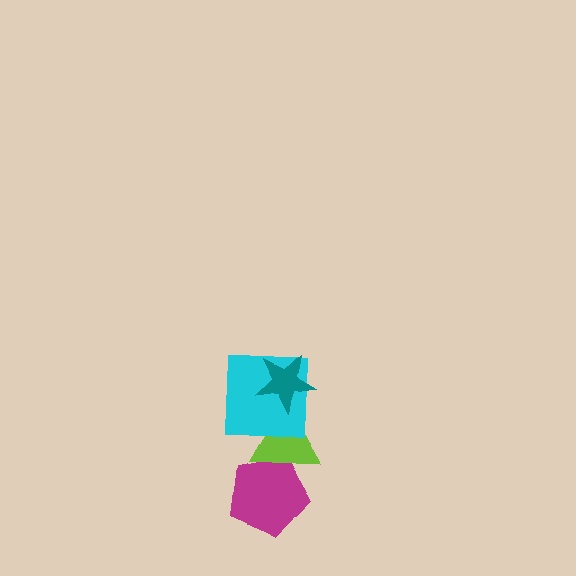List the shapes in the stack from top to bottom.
From top to bottom: the teal star, the cyan square, the lime triangle, the magenta pentagon.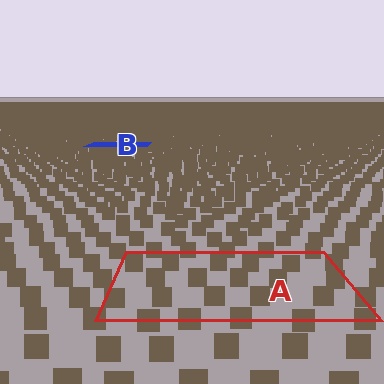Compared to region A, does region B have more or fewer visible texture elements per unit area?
Region B has more texture elements per unit area — they are packed more densely because it is farther away.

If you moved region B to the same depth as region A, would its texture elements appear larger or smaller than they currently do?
They would appear larger. At a closer depth, the same texture elements are projected at a bigger on-screen size.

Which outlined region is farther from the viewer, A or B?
Region B is farther from the viewer — the texture elements inside it appear smaller and more densely packed.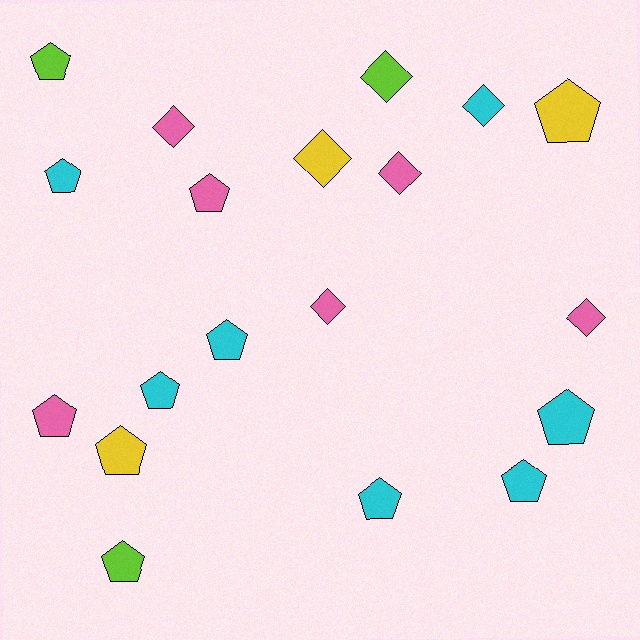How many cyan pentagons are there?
There are 6 cyan pentagons.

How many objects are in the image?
There are 19 objects.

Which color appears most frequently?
Cyan, with 7 objects.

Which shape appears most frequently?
Pentagon, with 12 objects.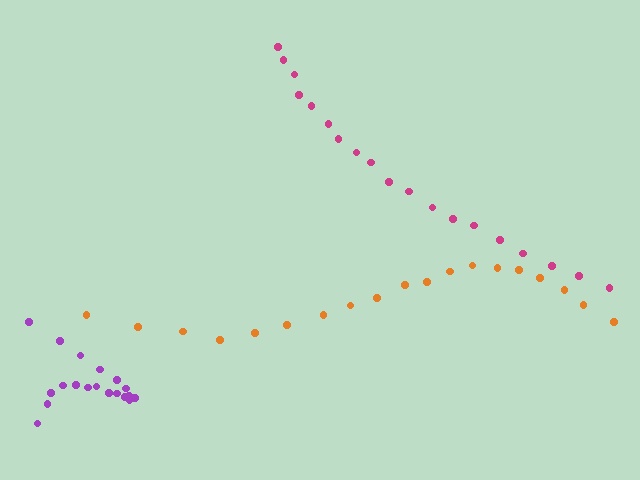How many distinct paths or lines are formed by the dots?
There are 3 distinct paths.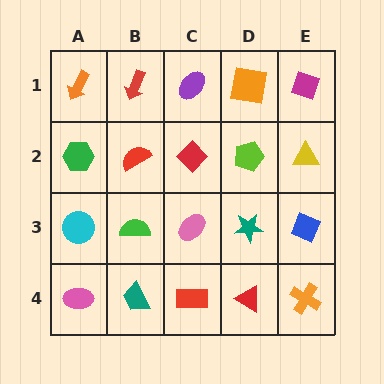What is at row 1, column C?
A purple ellipse.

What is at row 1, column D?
An orange square.